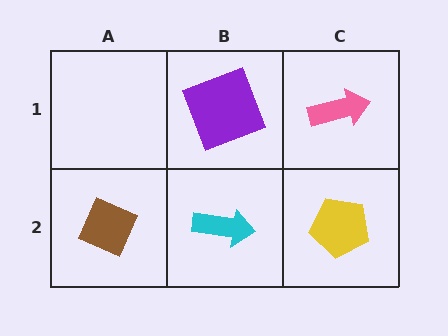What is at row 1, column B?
A purple square.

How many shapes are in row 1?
2 shapes.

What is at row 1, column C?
A pink arrow.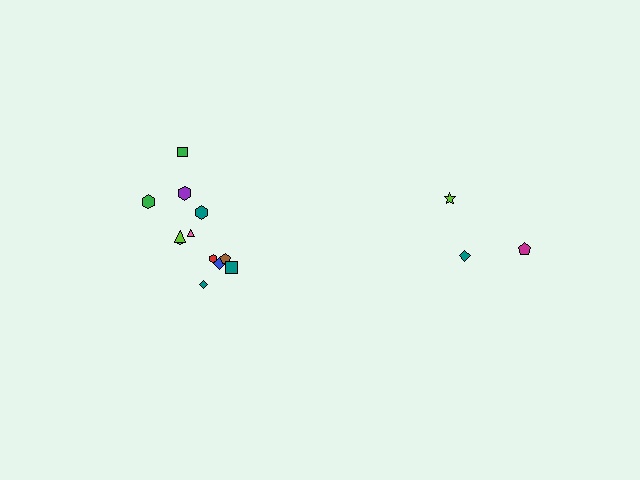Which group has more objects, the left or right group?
The left group.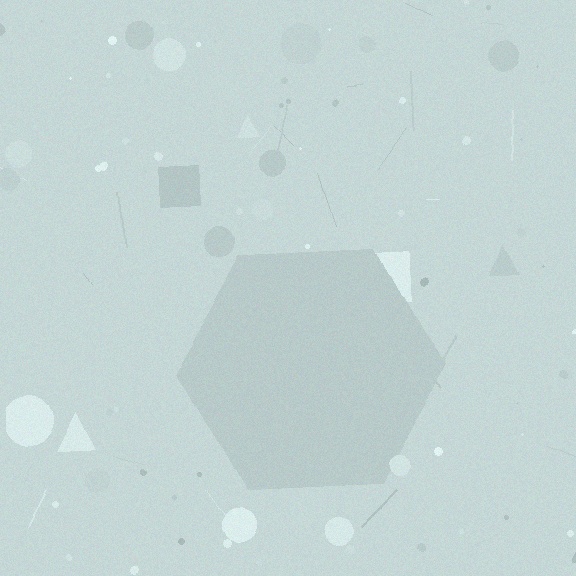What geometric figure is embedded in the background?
A hexagon is embedded in the background.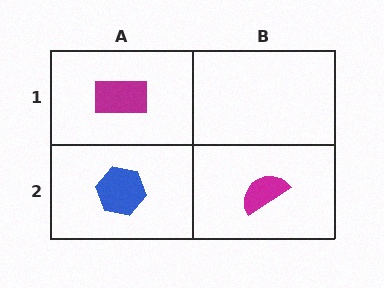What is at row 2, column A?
A blue hexagon.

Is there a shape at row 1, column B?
No, that cell is empty.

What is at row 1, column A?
A magenta rectangle.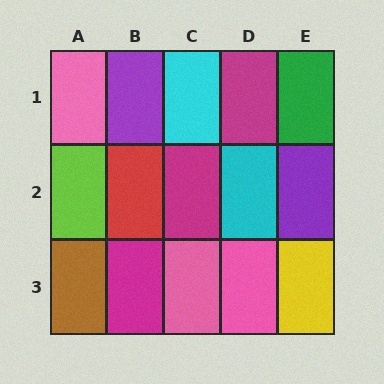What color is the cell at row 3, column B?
Magenta.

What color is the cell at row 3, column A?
Brown.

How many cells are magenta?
3 cells are magenta.